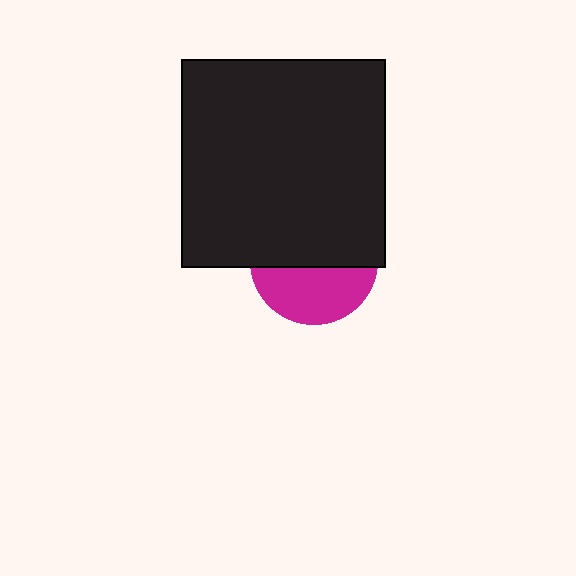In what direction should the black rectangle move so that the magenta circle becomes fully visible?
The black rectangle should move up. That is the shortest direction to clear the overlap and leave the magenta circle fully visible.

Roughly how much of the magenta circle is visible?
A small part of it is visible (roughly 44%).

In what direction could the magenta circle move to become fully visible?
The magenta circle could move down. That would shift it out from behind the black rectangle entirely.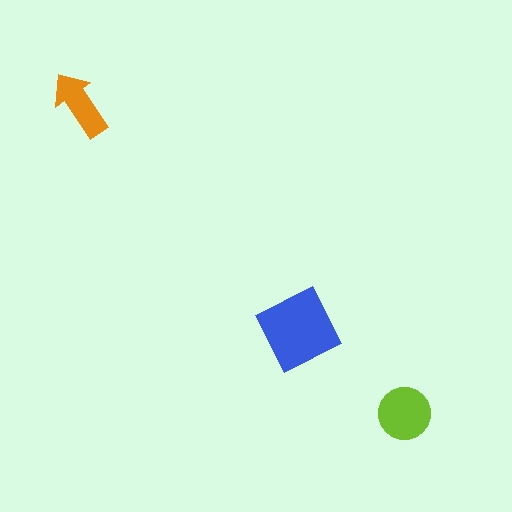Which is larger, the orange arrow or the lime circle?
The lime circle.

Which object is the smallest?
The orange arrow.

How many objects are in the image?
There are 3 objects in the image.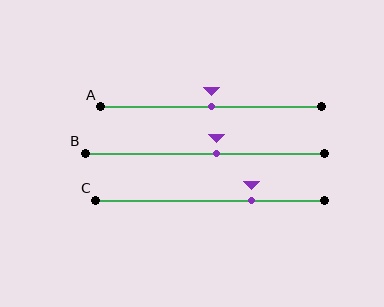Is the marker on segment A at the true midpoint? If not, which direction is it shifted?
Yes, the marker on segment A is at the true midpoint.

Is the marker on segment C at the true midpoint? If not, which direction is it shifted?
No, the marker on segment C is shifted to the right by about 18% of the segment length.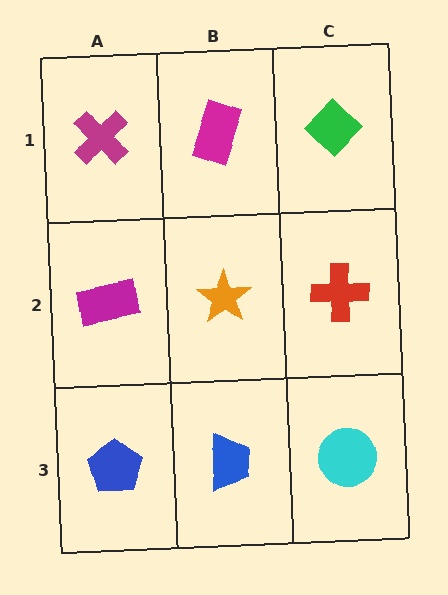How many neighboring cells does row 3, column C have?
2.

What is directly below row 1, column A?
A magenta rectangle.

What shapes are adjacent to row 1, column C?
A red cross (row 2, column C), a magenta rectangle (row 1, column B).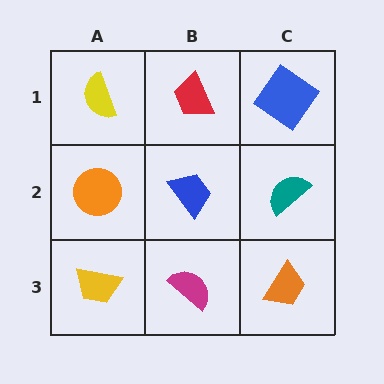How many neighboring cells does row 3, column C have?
2.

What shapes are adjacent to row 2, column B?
A red trapezoid (row 1, column B), a magenta semicircle (row 3, column B), an orange circle (row 2, column A), a teal semicircle (row 2, column C).